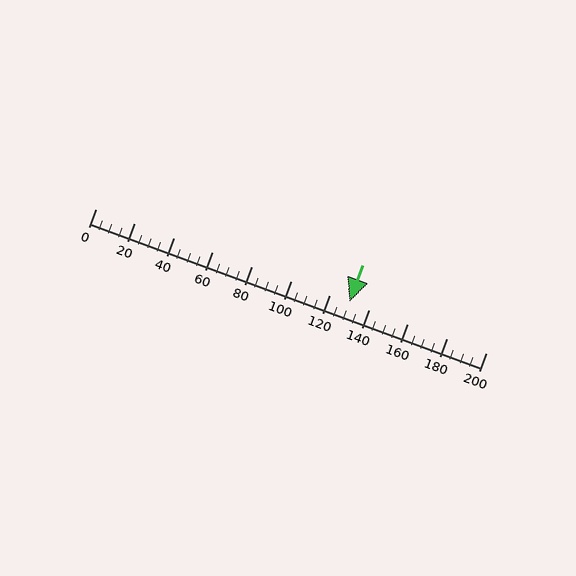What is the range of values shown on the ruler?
The ruler shows values from 0 to 200.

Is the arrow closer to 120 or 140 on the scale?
The arrow is closer to 140.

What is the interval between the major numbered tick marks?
The major tick marks are spaced 20 units apart.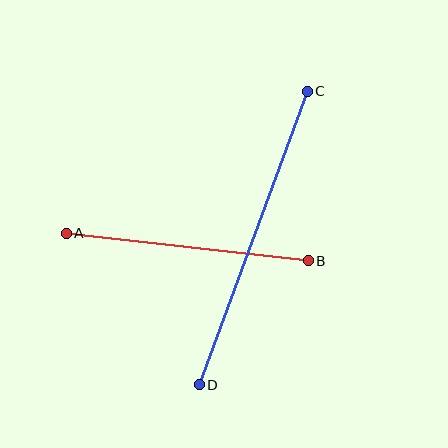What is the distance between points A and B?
The distance is approximately 243 pixels.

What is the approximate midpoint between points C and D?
The midpoint is at approximately (253, 238) pixels.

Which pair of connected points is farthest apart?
Points C and D are farthest apart.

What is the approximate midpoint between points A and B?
The midpoint is at approximately (187, 247) pixels.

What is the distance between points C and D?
The distance is approximately 312 pixels.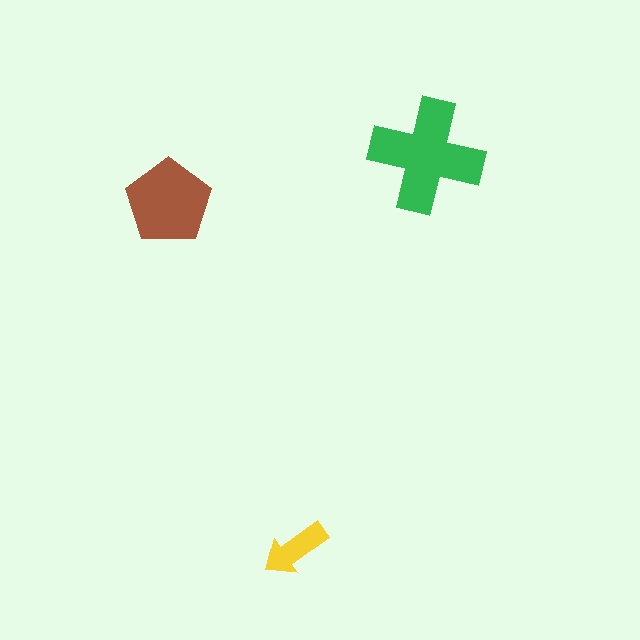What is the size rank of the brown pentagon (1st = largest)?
2nd.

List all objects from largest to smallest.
The green cross, the brown pentagon, the yellow arrow.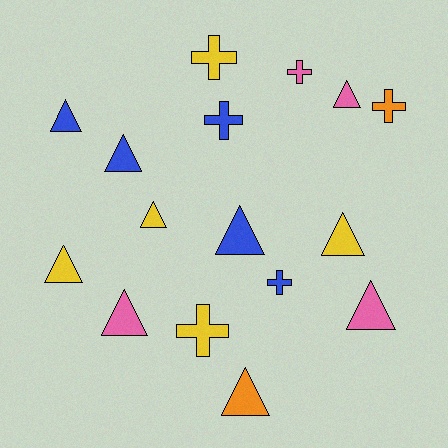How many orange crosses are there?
There is 1 orange cross.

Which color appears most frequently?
Blue, with 5 objects.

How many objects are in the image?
There are 16 objects.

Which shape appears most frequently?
Triangle, with 10 objects.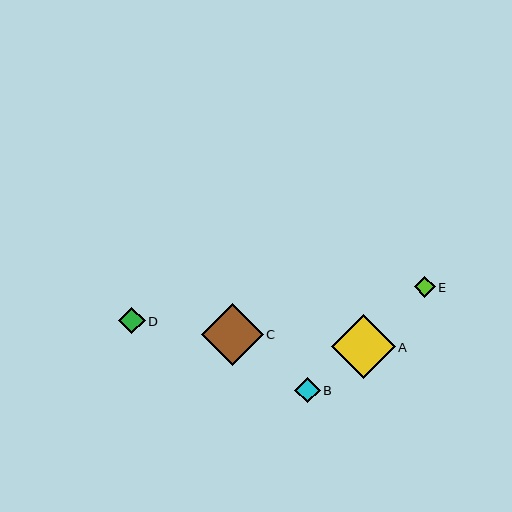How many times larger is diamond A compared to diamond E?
Diamond A is approximately 3.1 times the size of diamond E.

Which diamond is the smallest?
Diamond E is the smallest with a size of approximately 21 pixels.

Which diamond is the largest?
Diamond A is the largest with a size of approximately 64 pixels.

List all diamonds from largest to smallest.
From largest to smallest: A, C, D, B, E.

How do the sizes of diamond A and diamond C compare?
Diamond A and diamond C are approximately the same size.